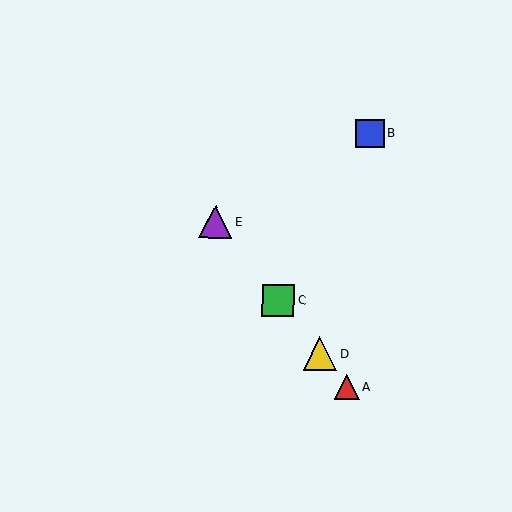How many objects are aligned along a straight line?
4 objects (A, C, D, E) are aligned along a straight line.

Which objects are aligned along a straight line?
Objects A, C, D, E are aligned along a straight line.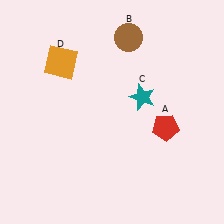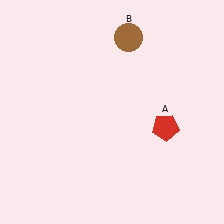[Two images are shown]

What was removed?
The orange square (D), the teal star (C) were removed in Image 2.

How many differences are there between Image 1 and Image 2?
There are 2 differences between the two images.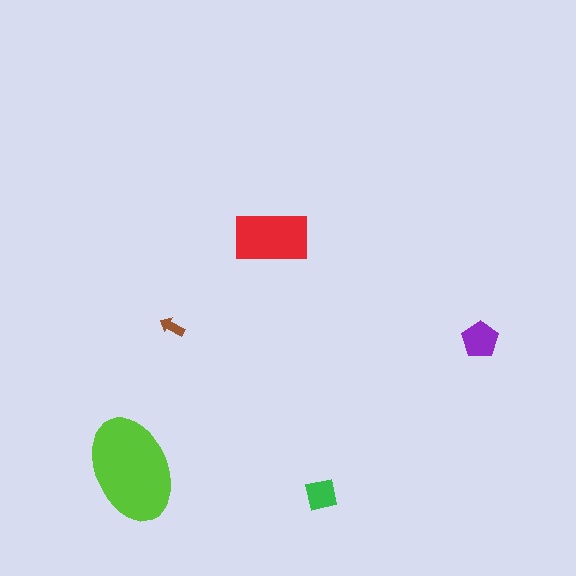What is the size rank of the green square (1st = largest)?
4th.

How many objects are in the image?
There are 5 objects in the image.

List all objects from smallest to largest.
The brown arrow, the green square, the purple pentagon, the red rectangle, the lime ellipse.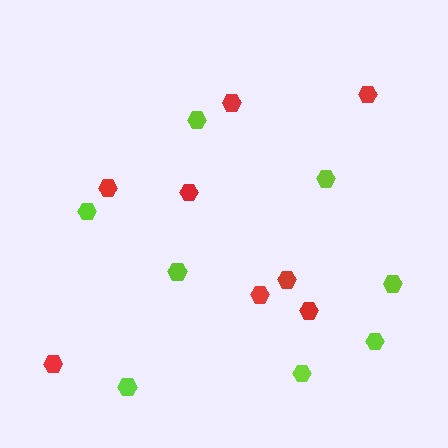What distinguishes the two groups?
There are 2 groups: one group of lime hexagons (8) and one group of red hexagons (8).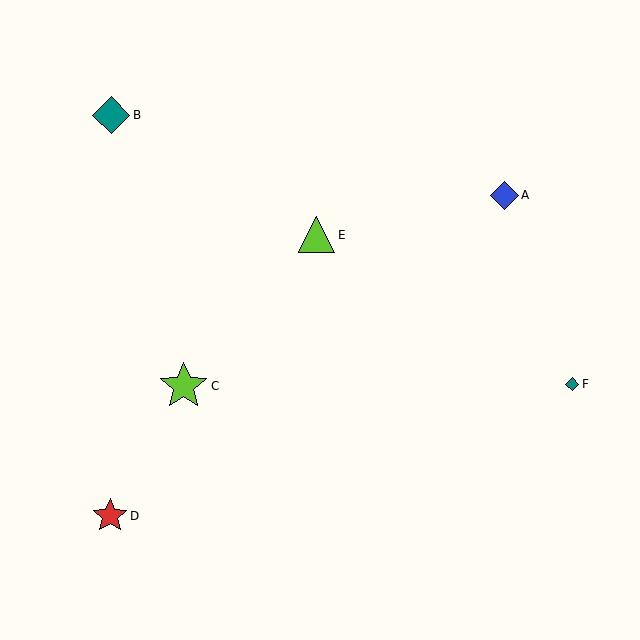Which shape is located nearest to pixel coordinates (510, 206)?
The blue diamond (labeled A) at (504, 195) is nearest to that location.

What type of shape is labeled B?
Shape B is a teal diamond.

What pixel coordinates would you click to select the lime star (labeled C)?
Click at (184, 386) to select the lime star C.